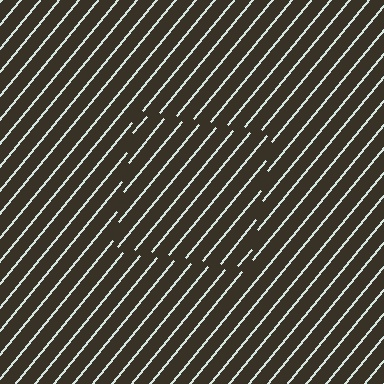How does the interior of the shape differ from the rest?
The interior of the shape contains the same grating, shifted by half a period — the contour is defined by the phase discontinuity where line-ends from the inner and outer gratings abut.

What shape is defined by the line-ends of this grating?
An illusory square. The interior of the shape contains the same grating, shifted by half a period — the contour is defined by the phase discontinuity where line-ends from the inner and outer gratings abut.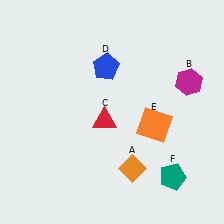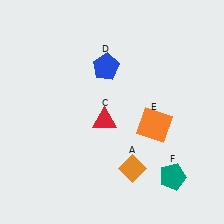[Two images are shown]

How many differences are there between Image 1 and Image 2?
There is 1 difference between the two images.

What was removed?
The magenta hexagon (B) was removed in Image 2.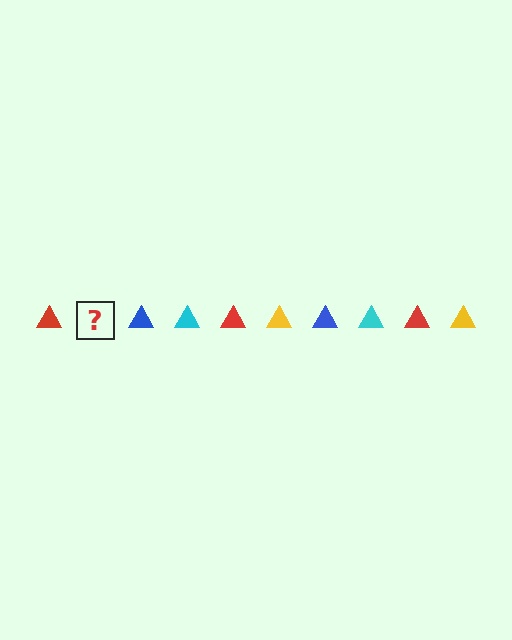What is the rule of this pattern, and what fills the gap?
The rule is that the pattern cycles through red, yellow, blue, cyan triangles. The gap should be filled with a yellow triangle.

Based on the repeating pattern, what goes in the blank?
The blank should be a yellow triangle.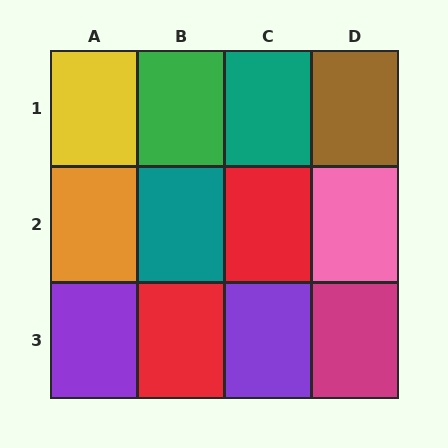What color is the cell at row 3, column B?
Red.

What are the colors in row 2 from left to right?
Orange, teal, red, pink.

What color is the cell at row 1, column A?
Yellow.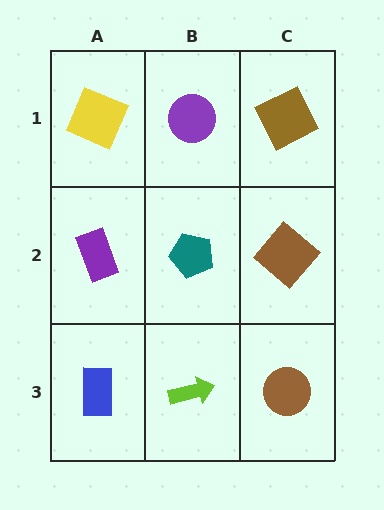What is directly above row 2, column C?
A brown square.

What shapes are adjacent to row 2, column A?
A yellow square (row 1, column A), a blue rectangle (row 3, column A), a teal pentagon (row 2, column B).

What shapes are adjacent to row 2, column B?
A purple circle (row 1, column B), a lime arrow (row 3, column B), a purple rectangle (row 2, column A), a brown diamond (row 2, column C).